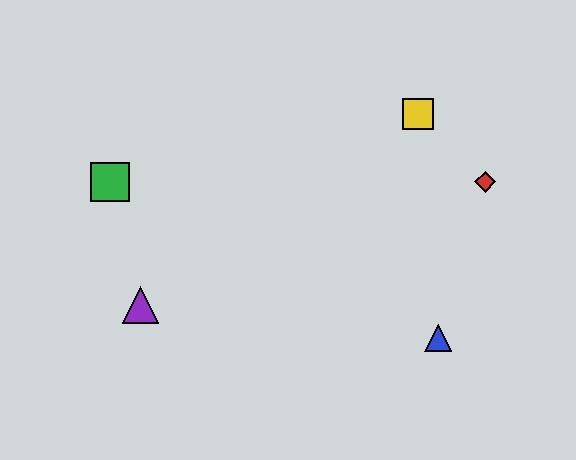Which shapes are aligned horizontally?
The red diamond, the green square are aligned horizontally.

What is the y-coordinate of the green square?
The green square is at y≈182.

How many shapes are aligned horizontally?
2 shapes (the red diamond, the green square) are aligned horizontally.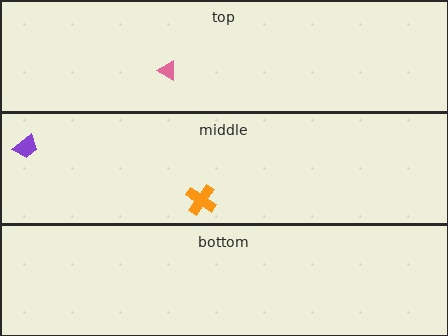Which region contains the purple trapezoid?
The middle region.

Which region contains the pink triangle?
The top region.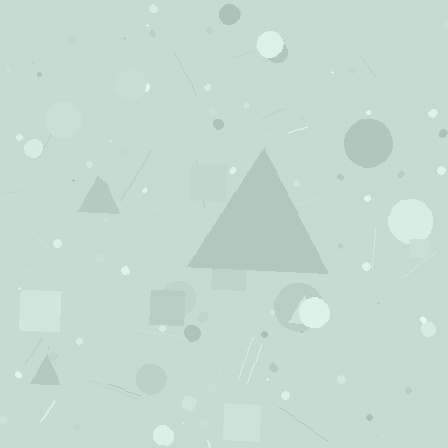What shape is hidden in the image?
A triangle is hidden in the image.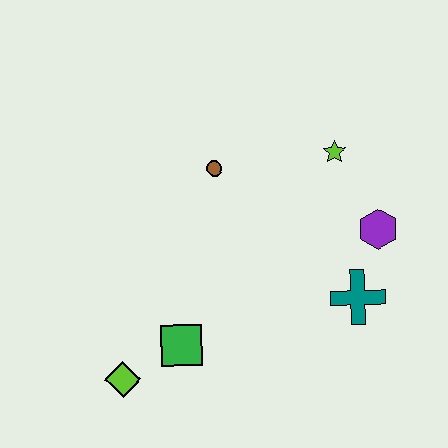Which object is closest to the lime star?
The purple hexagon is closest to the lime star.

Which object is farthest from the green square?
The lime star is farthest from the green square.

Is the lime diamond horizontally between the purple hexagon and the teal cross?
No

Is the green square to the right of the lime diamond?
Yes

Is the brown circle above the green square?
Yes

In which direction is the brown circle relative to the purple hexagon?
The brown circle is to the left of the purple hexagon.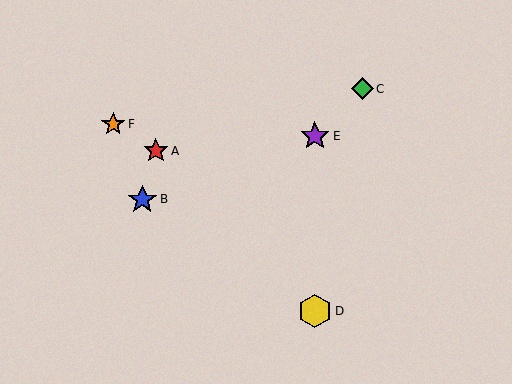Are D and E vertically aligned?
Yes, both are at x≈315.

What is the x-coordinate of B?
Object B is at x≈142.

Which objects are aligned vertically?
Objects D, E are aligned vertically.